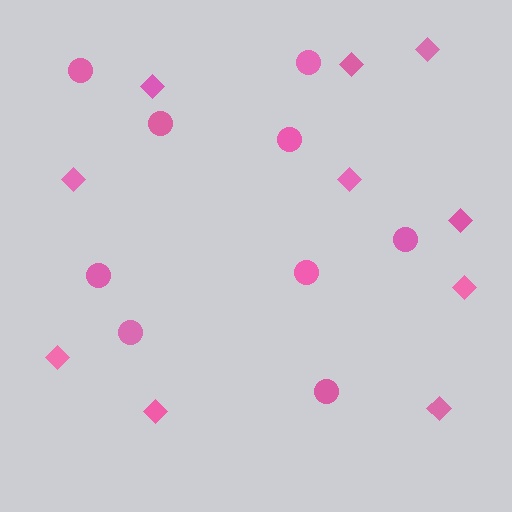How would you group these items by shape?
There are 2 groups: one group of diamonds (10) and one group of circles (9).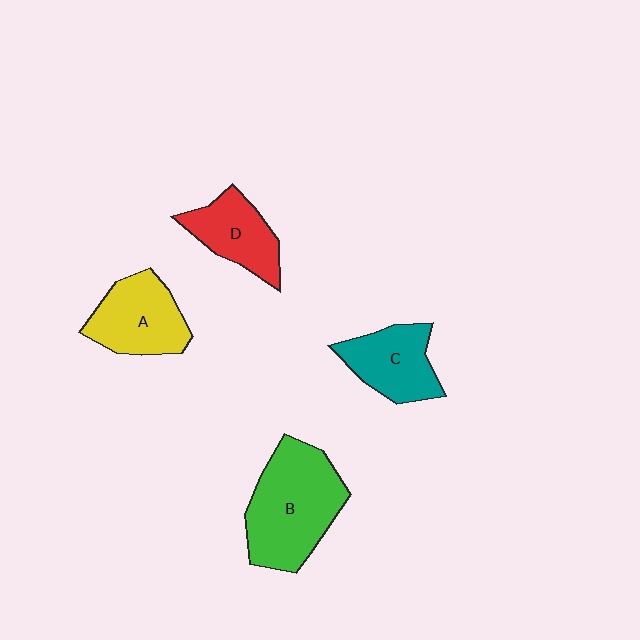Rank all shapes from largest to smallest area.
From largest to smallest: B (green), A (yellow), C (teal), D (red).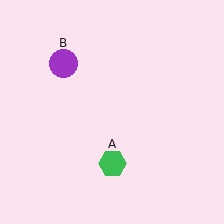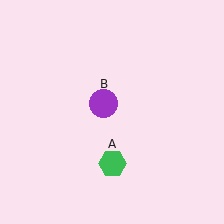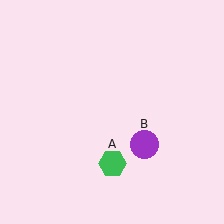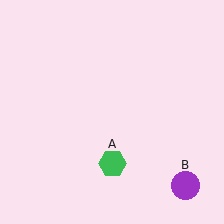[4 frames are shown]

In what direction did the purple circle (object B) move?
The purple circle (object B) moved down and to the right.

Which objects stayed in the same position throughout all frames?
Green hexagon (object A) remained stationary.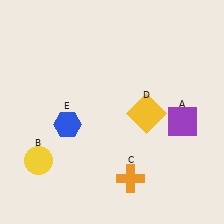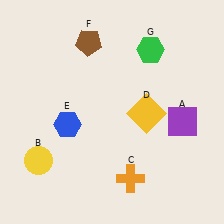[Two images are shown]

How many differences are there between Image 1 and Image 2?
There are 2 differences between the two images.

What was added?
A brown pentagon (F), a green hexagon (G) were added in Image 2.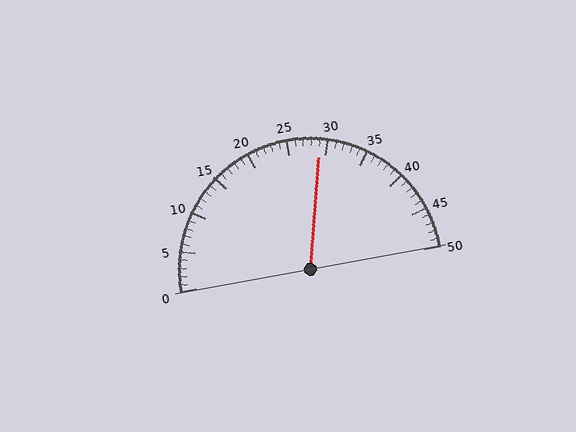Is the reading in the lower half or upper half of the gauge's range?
The reading is in the upper half of the range (0 to 50).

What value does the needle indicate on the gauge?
The needle indicates approximately 29.